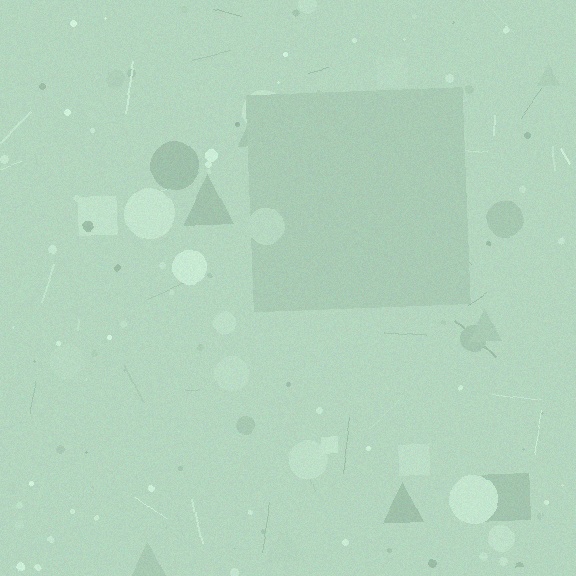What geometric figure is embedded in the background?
A square is embedded in the background.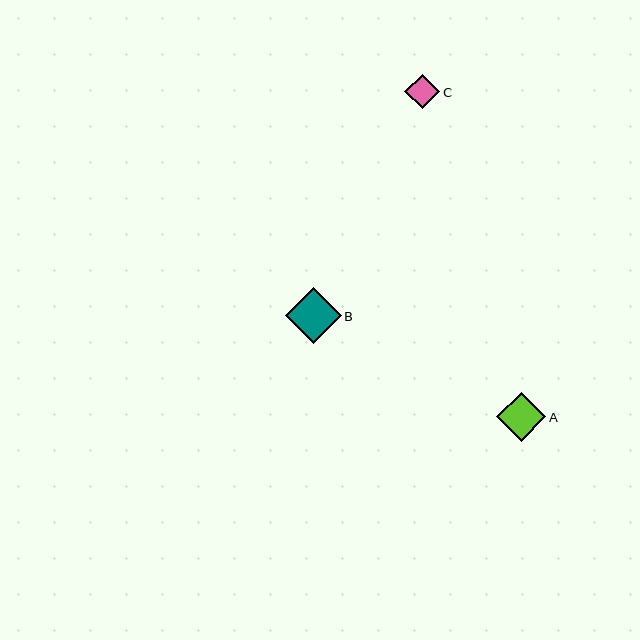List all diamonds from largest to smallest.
From largest to smallest: B, A, C.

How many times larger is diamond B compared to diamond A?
Diamond B is approximately 1.1 times the size of diamond A.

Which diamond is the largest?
Diamond B is the largest with a size of approximately 56 pixels.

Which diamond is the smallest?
Diamond C is the smallest with a size of approximately 35 pixels.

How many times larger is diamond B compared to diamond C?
Diamond B is approximately 1.6 times the size of diamond C.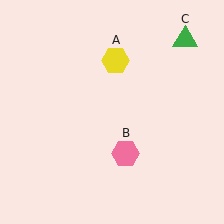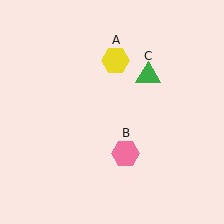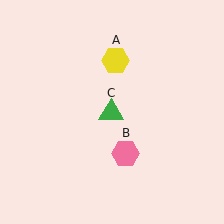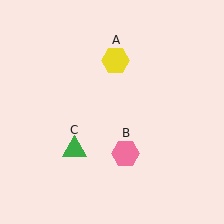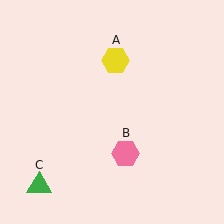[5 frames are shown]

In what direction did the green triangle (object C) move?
The green triangle (object C) moved down and to the left.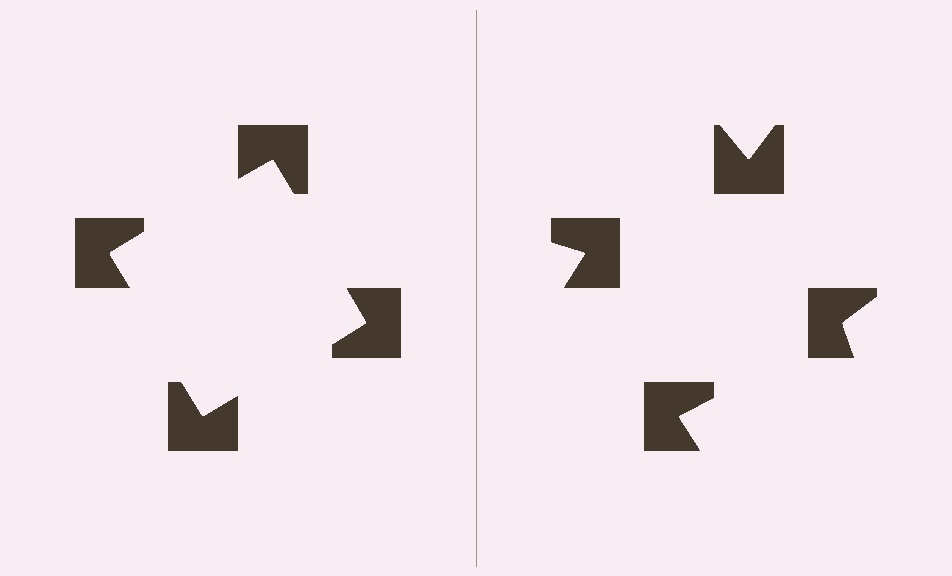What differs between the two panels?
The notched squares are positioned identically on both sides; only the wedge orientations differ. On the left they align to a square; on the right they are misaligned.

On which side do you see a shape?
An illusory square appears on the left side. On the right side the wedge cuts are rotated, so no coherent shape forms.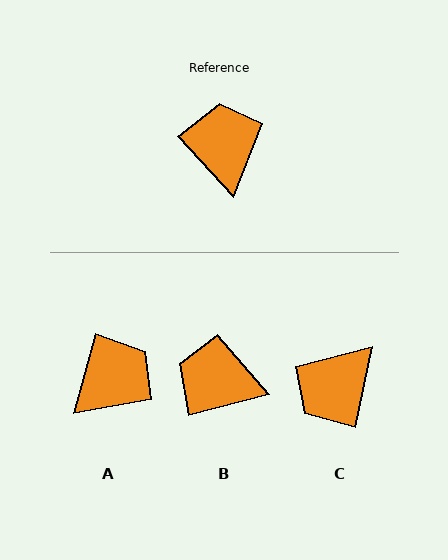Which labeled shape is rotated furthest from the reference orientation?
C, about 126 degrees away.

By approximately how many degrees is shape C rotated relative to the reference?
Approximately 126 degrees counter-clockwise.